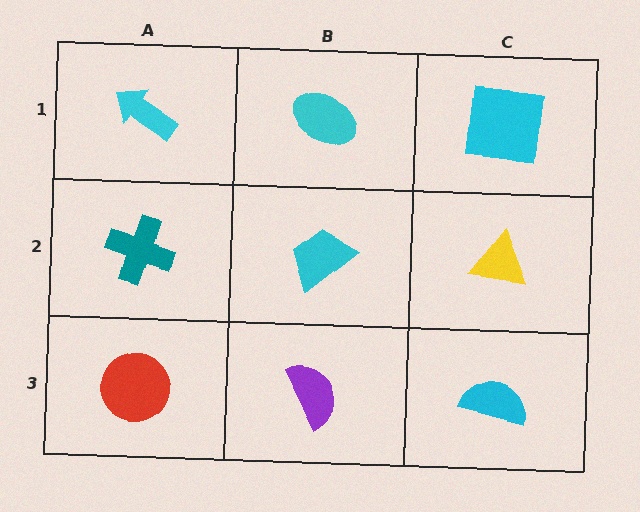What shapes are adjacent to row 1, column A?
A teal cross (row 2, column A), a cyan ellipse (row 1, column B).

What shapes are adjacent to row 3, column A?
A teal cross (row 2, column A), a purple semicircle (row 3, column B).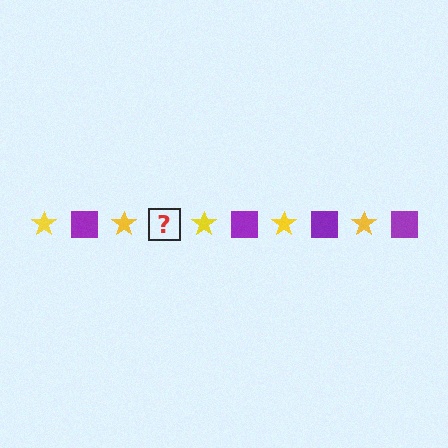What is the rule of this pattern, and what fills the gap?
The rule is that the pattern alternates between yellow star and purple square. The gap should be filled with a purple square.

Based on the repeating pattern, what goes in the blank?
The blank should be a purple square.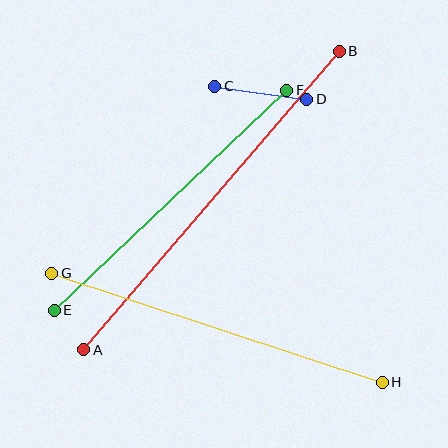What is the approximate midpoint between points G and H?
The midpoint is at approximately (217, 328) pixels.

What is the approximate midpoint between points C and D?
The midpoint is at approximately (261, 93) pixels.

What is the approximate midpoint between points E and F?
The midpoint is at approximately (170, 200) pixels.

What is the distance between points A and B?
The distance is approximately 393 pixels.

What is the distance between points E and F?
The distance is approximately 320 pixels.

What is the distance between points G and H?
The distance is approximately 348 pixels.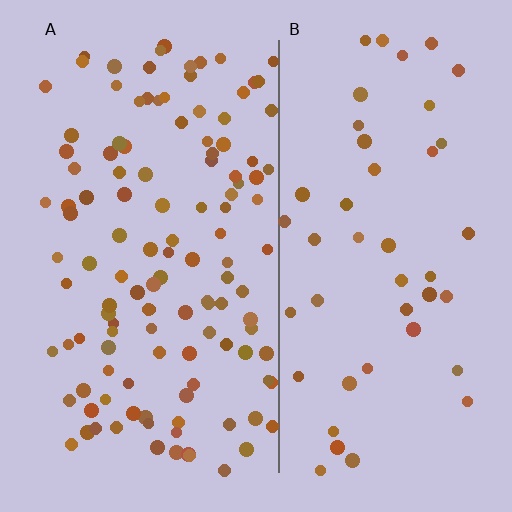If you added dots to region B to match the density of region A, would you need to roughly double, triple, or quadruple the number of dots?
Approximately triple.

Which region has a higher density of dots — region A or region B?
A (the left).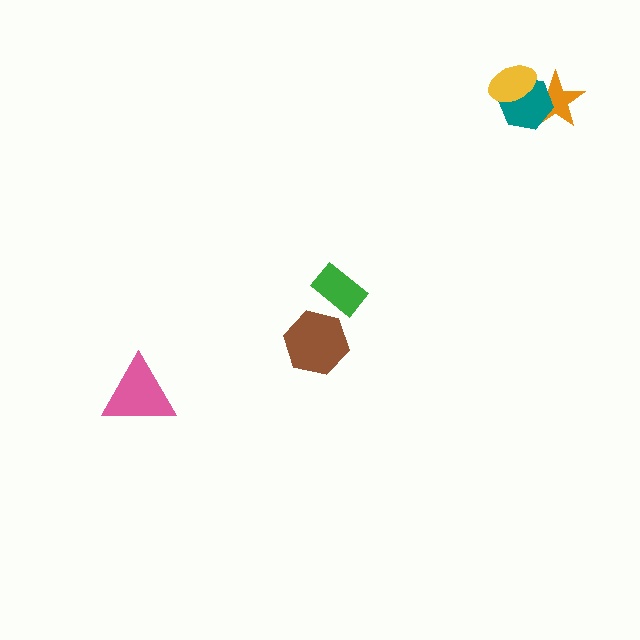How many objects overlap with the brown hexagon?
0 objects overlap with the brown hexagon.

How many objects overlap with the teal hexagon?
2 objects overlap with the teal hexagon.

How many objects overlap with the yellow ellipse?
2 objects overlap with the yellow ellipse.